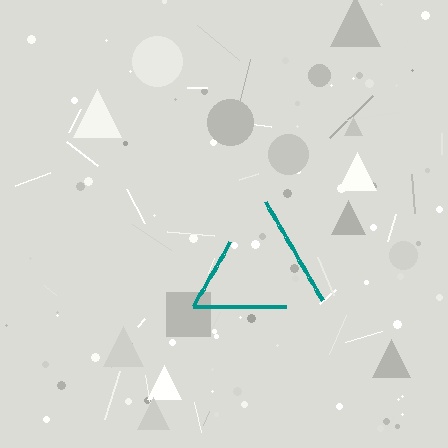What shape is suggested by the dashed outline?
The dashed outline suggests a triangle.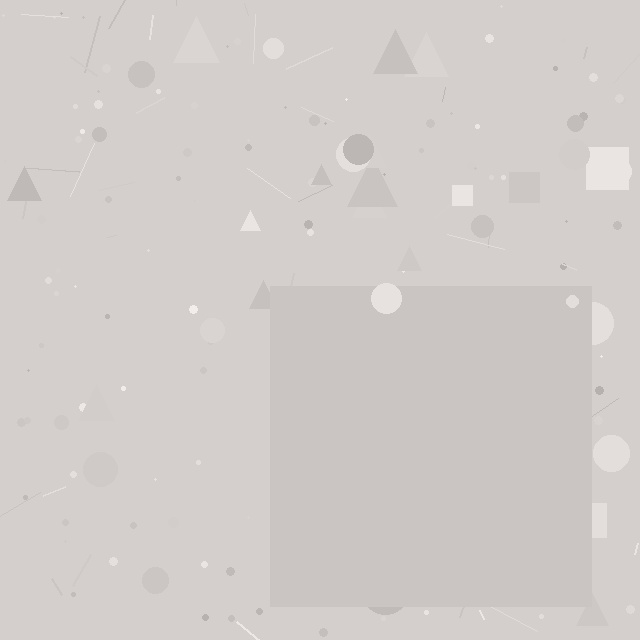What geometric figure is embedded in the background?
A square is embedded in the background.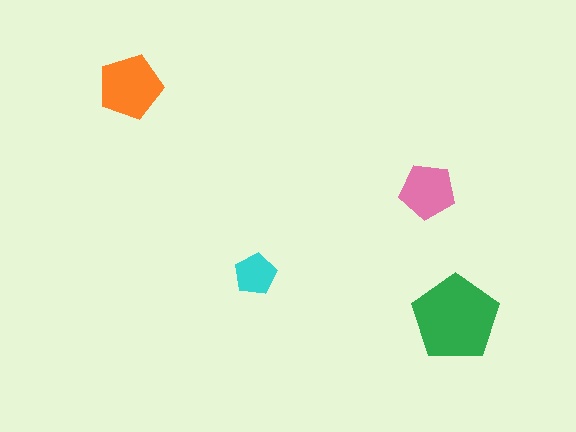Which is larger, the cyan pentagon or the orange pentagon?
The orange one.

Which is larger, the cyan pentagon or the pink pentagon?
The pink one.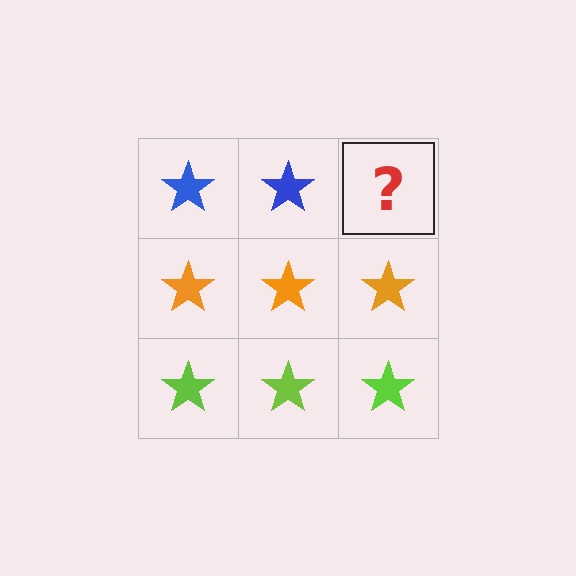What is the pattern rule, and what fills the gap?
The rule is that each row has a consistent color. The gap should be filled with a blue star.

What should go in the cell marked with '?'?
The missing cell should contain a blue star.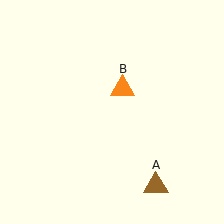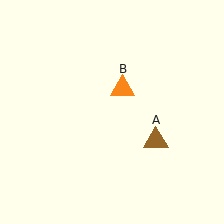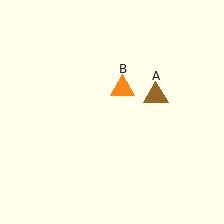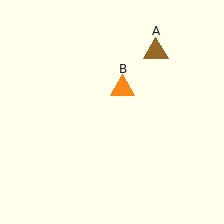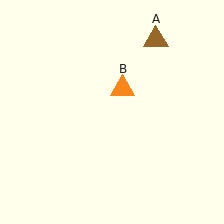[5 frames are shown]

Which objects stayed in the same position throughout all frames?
Orange triangle (object B) remained stationary.